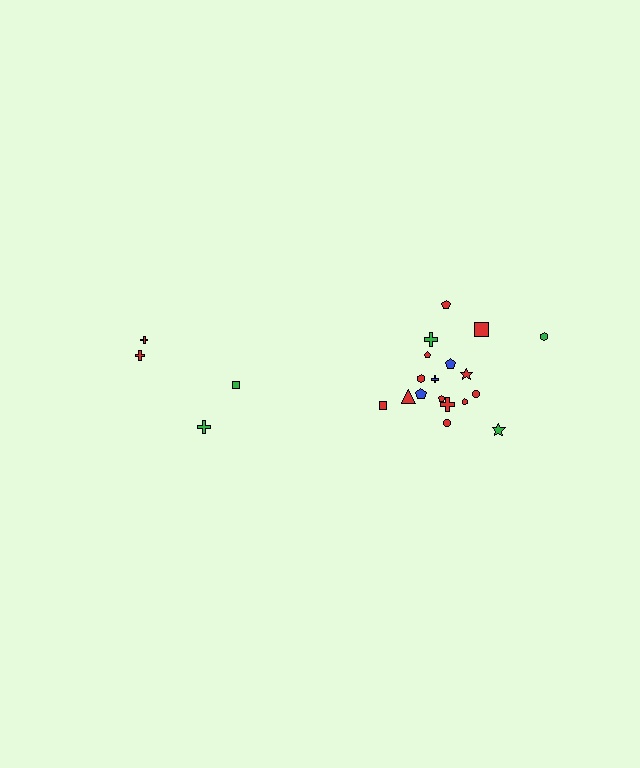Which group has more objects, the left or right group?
The right group.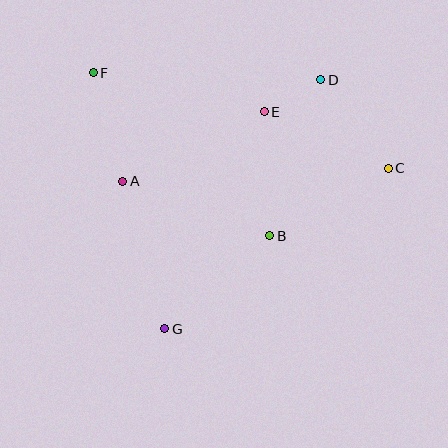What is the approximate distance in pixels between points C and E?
The distance between C and E is approximately 136 pixels.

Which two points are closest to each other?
Points D and E are closest to each other.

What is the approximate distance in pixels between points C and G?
The distance between C and G is approximately 275 pixels.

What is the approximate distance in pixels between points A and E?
The distance between A and E is approximately 158 pixels.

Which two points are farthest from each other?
Points C and F are farthest from each other.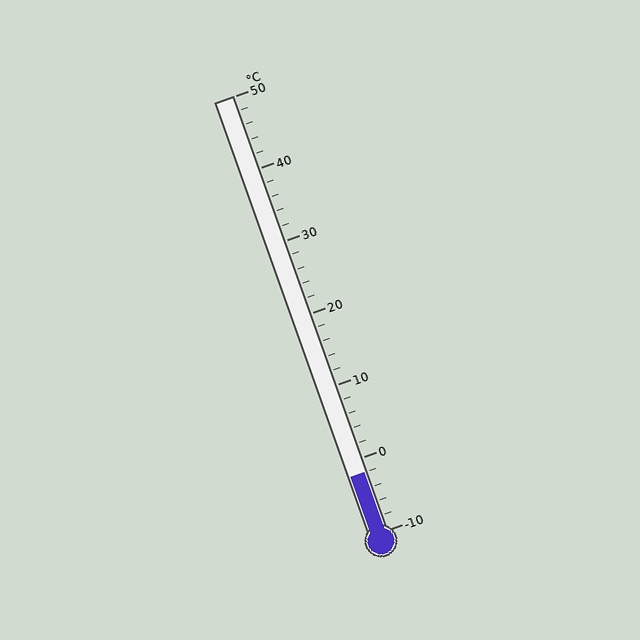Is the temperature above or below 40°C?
The temperature is below 40°C.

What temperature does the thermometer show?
The thermometer shows approximately -2°C.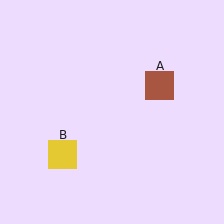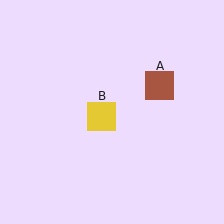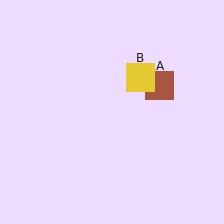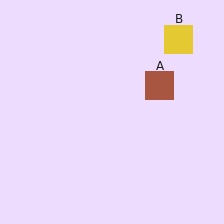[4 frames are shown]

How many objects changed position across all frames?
1 object changed position: yellow square (object B).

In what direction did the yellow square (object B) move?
The yellow square (object B) moved up and to the right.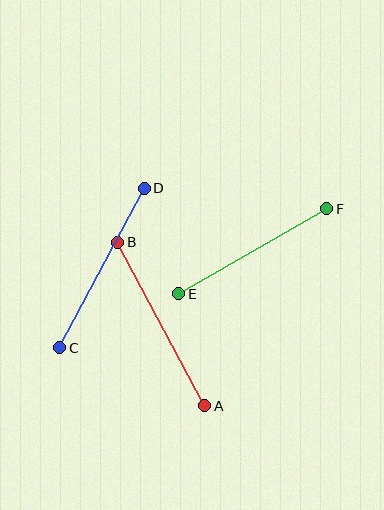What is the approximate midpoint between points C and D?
The midpoint is at approximately (102, 268) pixels.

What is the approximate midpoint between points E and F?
The midpoint is at approximately (253, 251) pixels.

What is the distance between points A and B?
The distance is approximately 185 pixels.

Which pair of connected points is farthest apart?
Points A and B are farthest apart.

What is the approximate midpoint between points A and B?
The midpoint is at approximately (161, 324) pixels.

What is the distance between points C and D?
The distance is approximately 180 pixels.